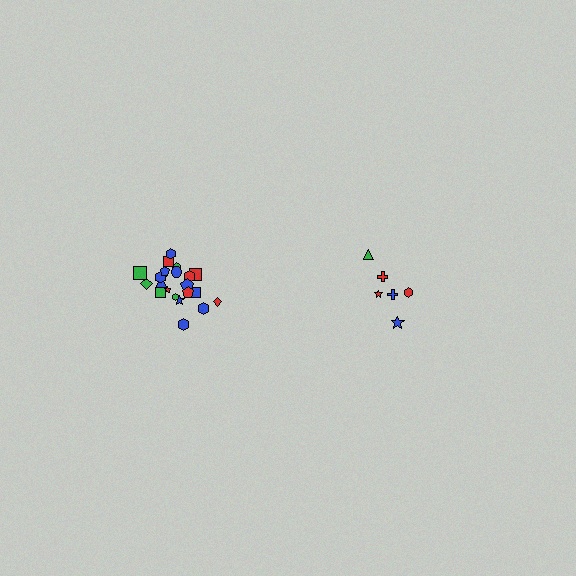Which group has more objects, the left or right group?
The left group.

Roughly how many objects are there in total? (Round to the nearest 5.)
Roughly 30 objects in total.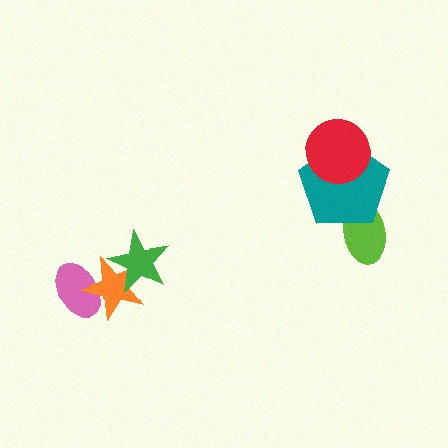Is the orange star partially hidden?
Yes, it is partially covered by another shape.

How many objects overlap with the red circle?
1 object overlaps with the red circle.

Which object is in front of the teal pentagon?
The red circle is in front of the teal pentagon.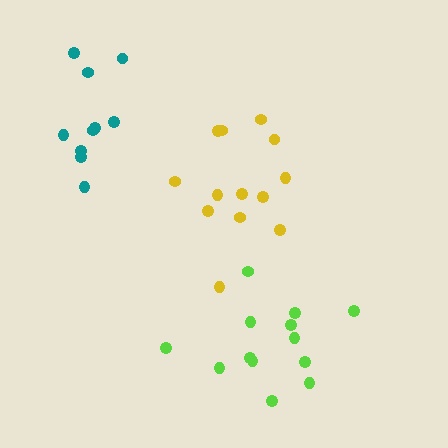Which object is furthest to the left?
The teal cluster is leftmost.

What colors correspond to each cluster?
The clusters are colored: lime, yellow, teal.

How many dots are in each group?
Group 1: 13 dots, Group 2: 13 dots, Group 3: 10 dots (36 total).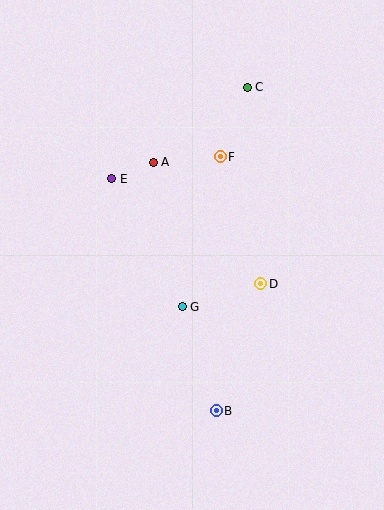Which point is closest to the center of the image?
Point G at (182, 307) is closest to the center.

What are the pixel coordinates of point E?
Point E is at (112, 179).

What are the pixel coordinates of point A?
Point A is at (153, 162).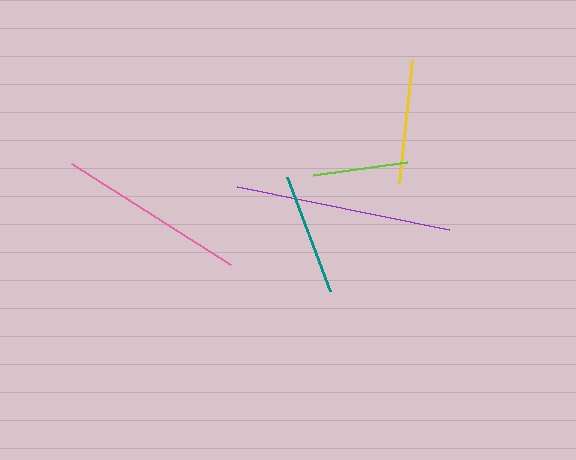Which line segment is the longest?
The purple line is the longest at approximately 217 pixels.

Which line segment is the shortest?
The lime line is the shortest at approximately 95 pixels.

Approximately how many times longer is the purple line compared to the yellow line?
The purple line is approximately 1.7 times the length of the yellow line.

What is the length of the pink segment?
The pink segment is approximately 188 pixels long.